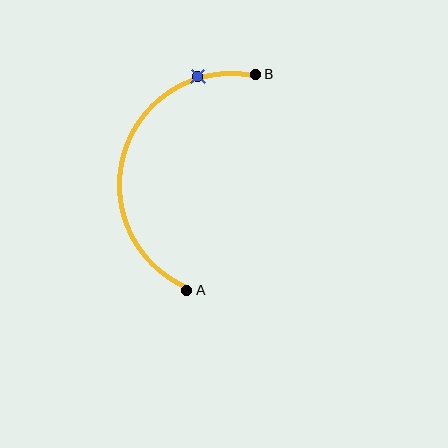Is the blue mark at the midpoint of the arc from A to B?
No. The blue mark lies on the arc but is closer to endpoint B. The arc midpoint would be at the point on the curve equidistant along the arc from both A and B.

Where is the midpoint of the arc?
The arc midpoint is the point on the curve farthest from the straight line joining A and B. It sits to the left of that line.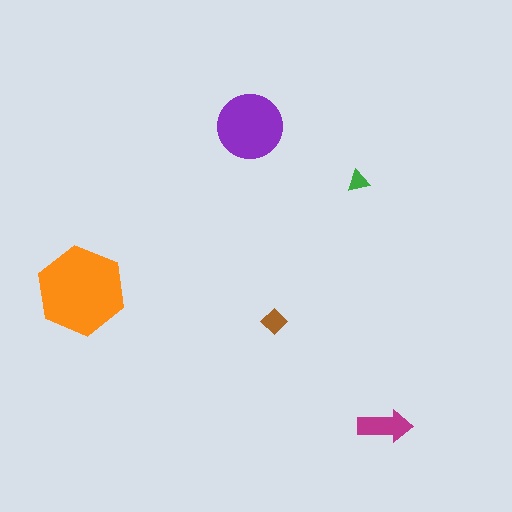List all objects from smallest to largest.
The green triangle, the brown diamond, the magenta arrow, the purple circle, the orange hexagon.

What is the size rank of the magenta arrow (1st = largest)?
3rd.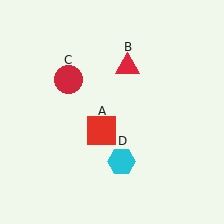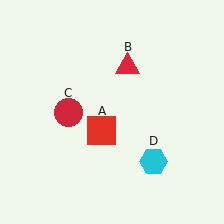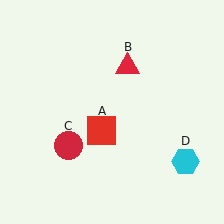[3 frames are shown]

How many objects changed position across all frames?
2 objects changed position: red circle (object C), cyan hexagon (object D).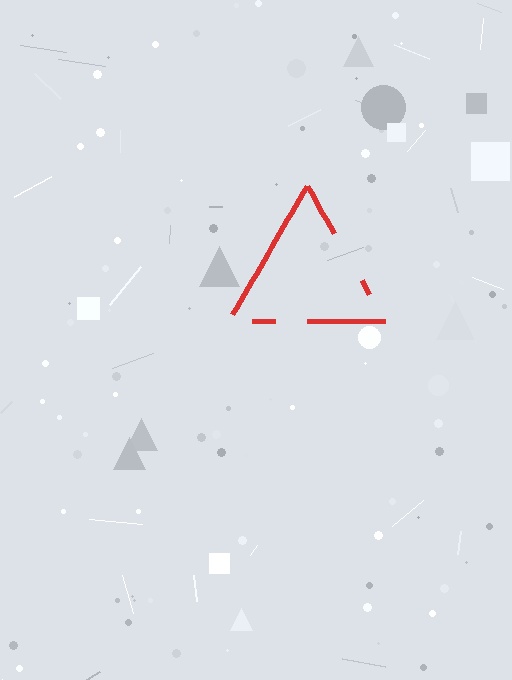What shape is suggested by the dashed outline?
The dashed outline suggests a triangle.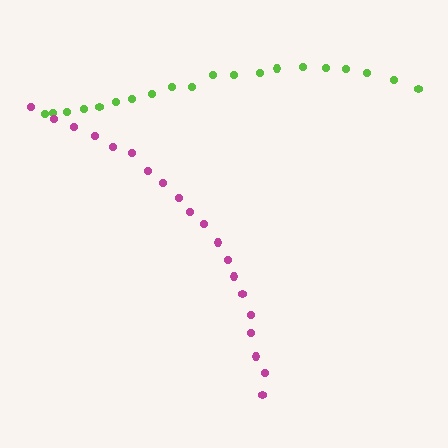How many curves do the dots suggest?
There are 2 distinct paths.